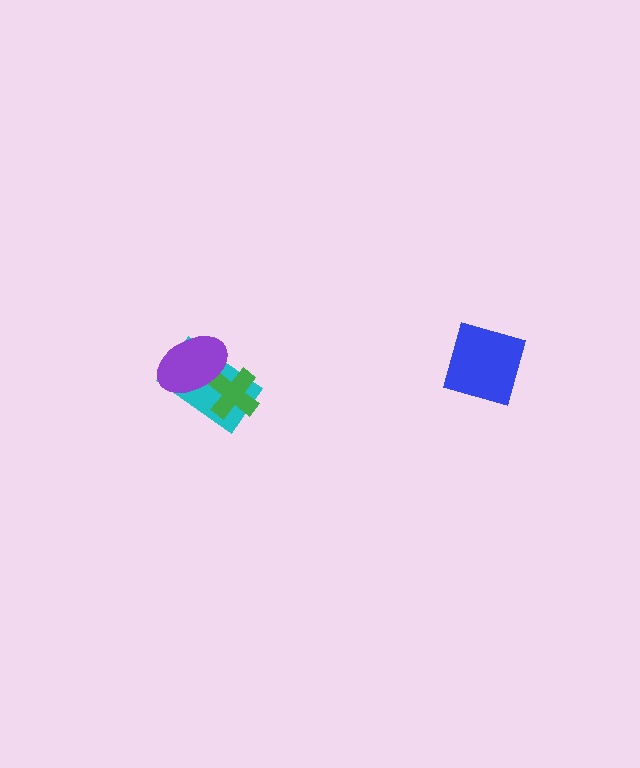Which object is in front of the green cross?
The purple ellipse is in front of the green cross.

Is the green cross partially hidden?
Yes, it is partially covered by another shape.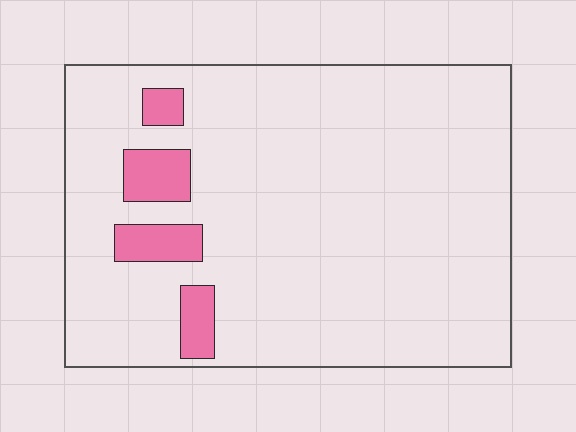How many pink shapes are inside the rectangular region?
4.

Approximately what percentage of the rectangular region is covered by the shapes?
Approximately 10%.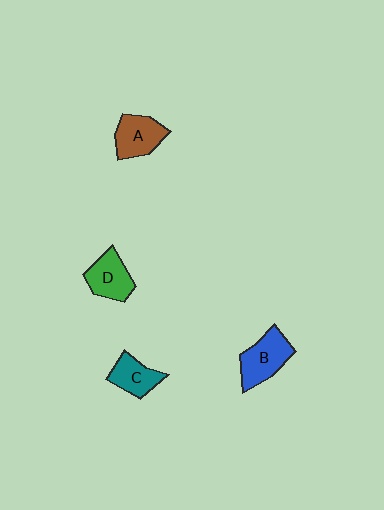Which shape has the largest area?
Shape B (blue).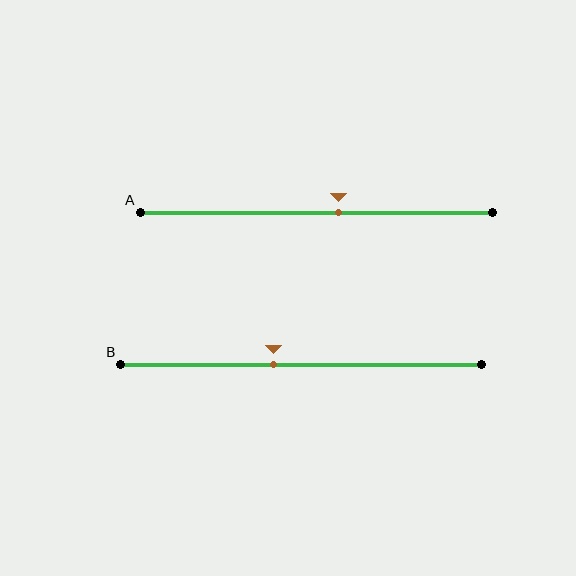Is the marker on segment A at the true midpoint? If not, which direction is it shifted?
No, the marker on segment A is shifted to the right by about 6% of the segment length.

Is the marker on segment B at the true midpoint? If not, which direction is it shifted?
No, the marker on segment B is shifted to the left by about 8% of the segment length.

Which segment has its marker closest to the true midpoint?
Segment A has its marker closest to the true midpoint.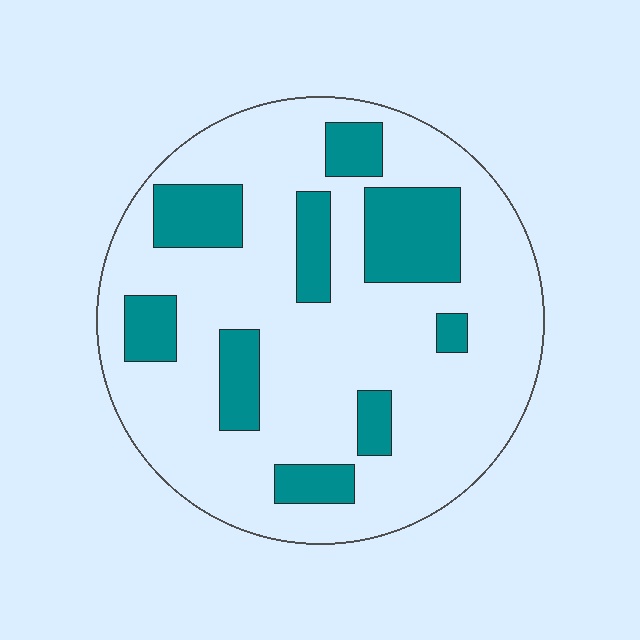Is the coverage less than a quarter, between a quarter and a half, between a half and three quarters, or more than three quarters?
Less than a quarter.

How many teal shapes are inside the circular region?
9.